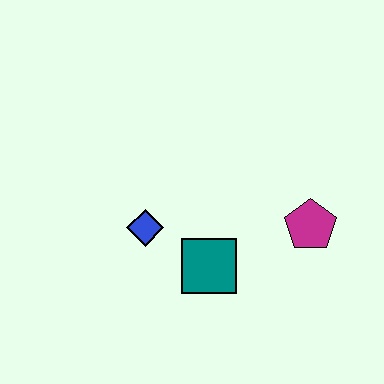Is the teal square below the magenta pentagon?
Yes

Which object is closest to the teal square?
The blue diamond is closest to the teal square.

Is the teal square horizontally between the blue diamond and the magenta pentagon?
Yes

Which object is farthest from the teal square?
The magenta pentagon is farthest from the teal square.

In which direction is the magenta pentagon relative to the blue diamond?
The magenta pentagon is to the right of the blue diamond.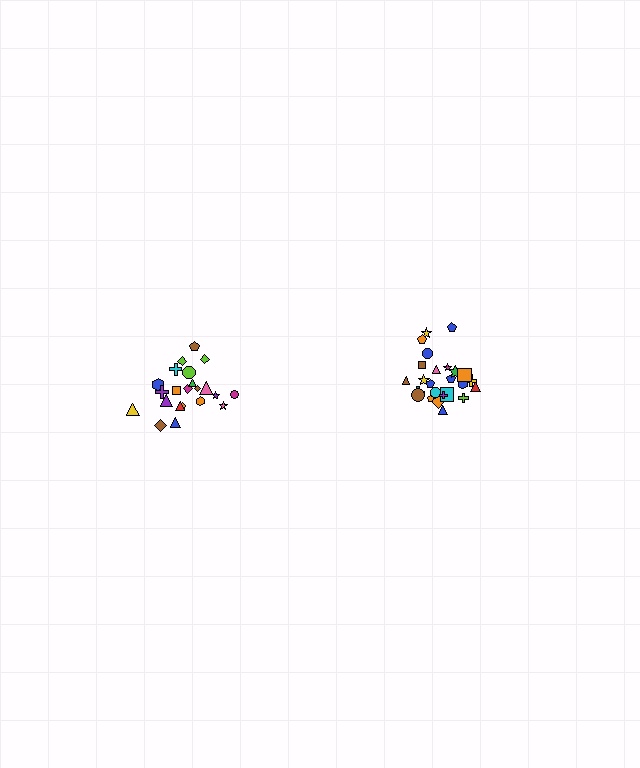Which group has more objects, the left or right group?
The right group.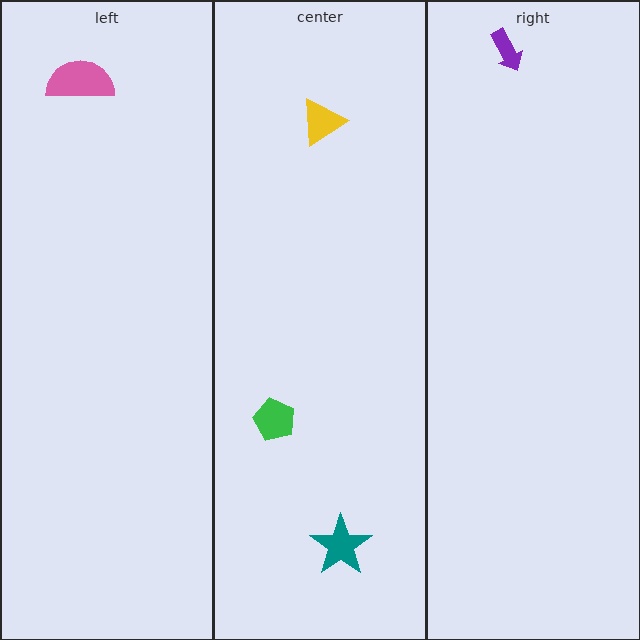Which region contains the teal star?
The center region.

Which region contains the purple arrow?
The right region.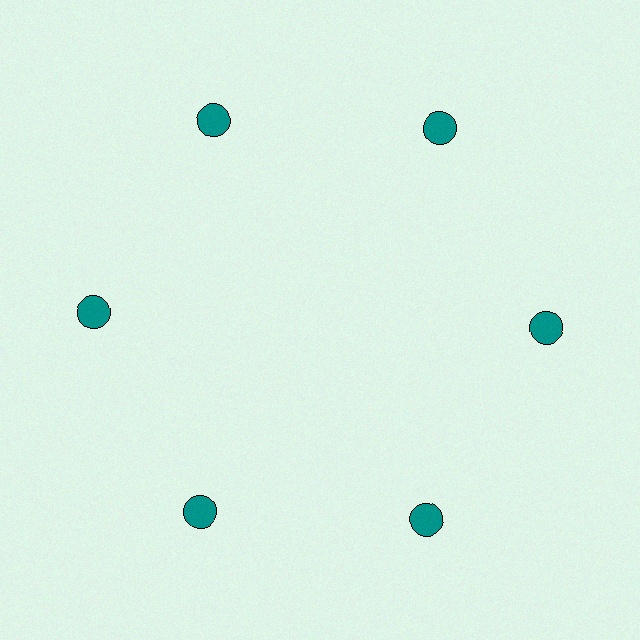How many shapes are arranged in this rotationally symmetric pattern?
There are 6 shapes, arranged in 6 groups of 1.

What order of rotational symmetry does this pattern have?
This pattern has 6-fold rotational symmetry.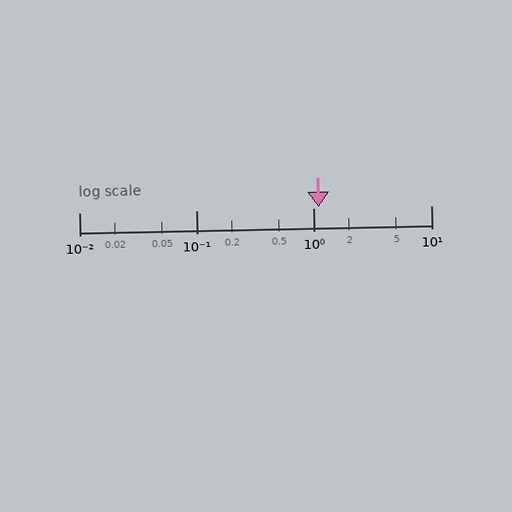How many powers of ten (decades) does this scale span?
The scale spans 3 decades, from 0.01 to 10.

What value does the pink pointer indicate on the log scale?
The pointer indicates approximately 1.1.